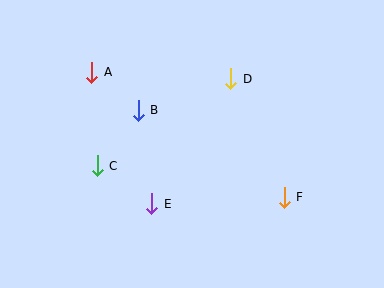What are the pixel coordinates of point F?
Point F is at (284, 197).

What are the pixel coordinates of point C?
Point C is at (97, 166).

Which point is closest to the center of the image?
Point B at (138, 110) is closest to the center.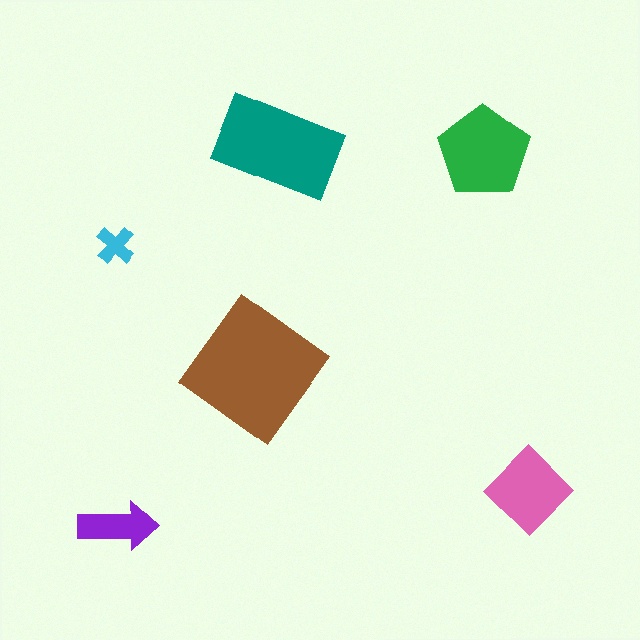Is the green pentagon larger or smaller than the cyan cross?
Larger.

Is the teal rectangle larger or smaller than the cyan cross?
Larger.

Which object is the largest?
The brown diamond.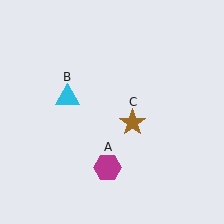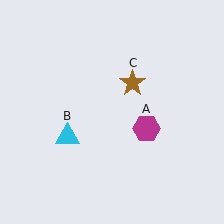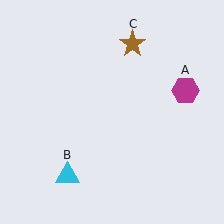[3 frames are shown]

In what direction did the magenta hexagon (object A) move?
The magenta hexagon (object A) moved up and to the right.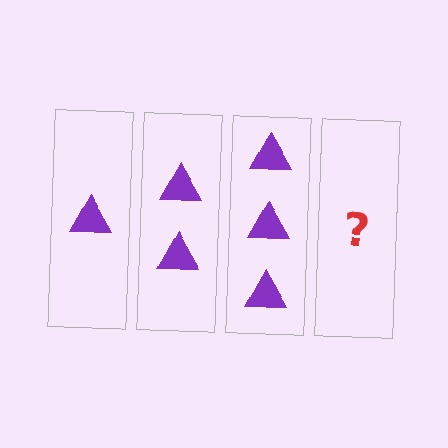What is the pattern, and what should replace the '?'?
The pattern is that each step adds one more triangle. The '?' should be 4 triangles.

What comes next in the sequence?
The next element should be 4 triangles.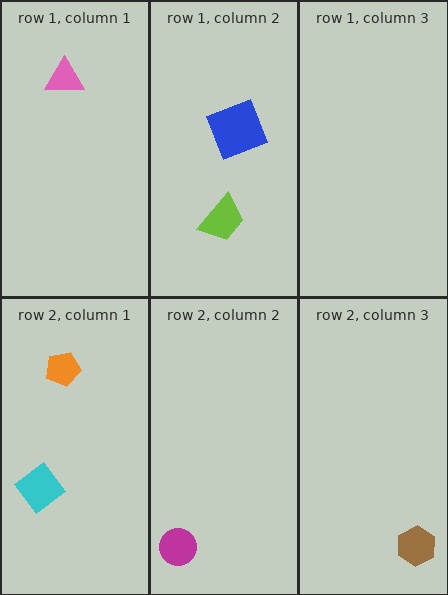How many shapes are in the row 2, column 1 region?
2.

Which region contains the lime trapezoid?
The row 1, column 2 region.